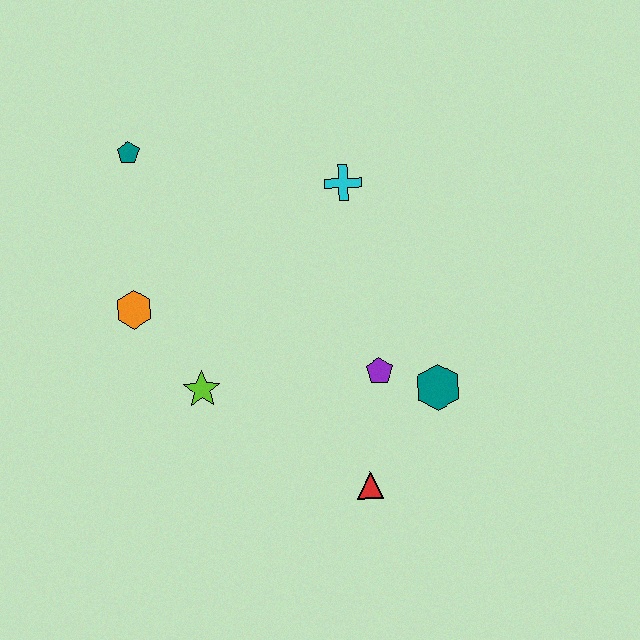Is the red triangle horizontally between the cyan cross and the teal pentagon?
No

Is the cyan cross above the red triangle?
Yes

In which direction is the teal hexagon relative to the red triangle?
The teal hexagon is above the red triangle.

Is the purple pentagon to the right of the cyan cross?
Yes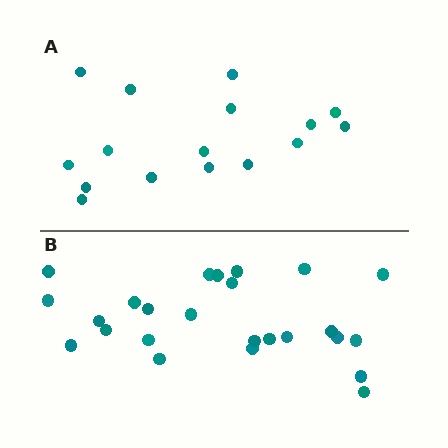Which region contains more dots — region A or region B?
Region B (the bottom region) has more dots.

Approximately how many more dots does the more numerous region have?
Region B has roughly 8 or so more dots than region A.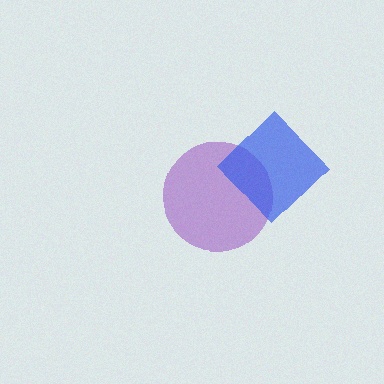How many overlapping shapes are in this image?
There are 2 overlapping shapes in the image.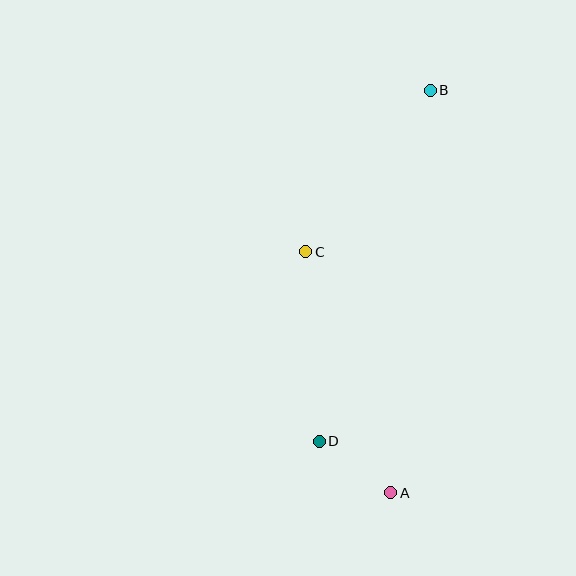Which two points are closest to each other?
Points A and D are closest to each other.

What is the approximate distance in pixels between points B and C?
The distance between B and C is approximately 204 pixels.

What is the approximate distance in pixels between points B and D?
The distance between B and D is approximately 368 pixels.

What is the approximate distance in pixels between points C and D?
The distance between C and D is approximately 190 pixels.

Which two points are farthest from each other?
Points A and B are farthest from each other.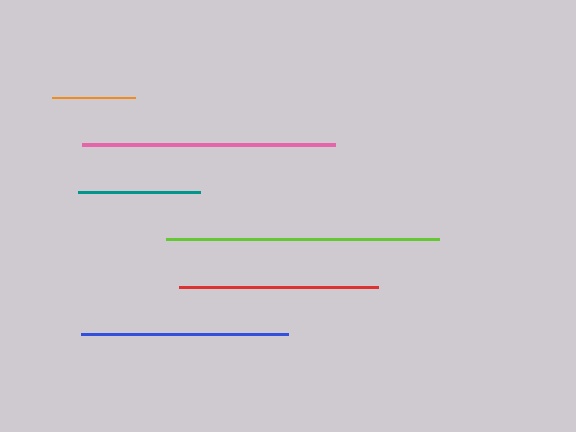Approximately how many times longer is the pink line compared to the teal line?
The pink line is approximately 2.1 times the length of the teal line.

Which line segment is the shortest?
The orange line is the shortest at approximately 83 pixels.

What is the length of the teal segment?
The teal segment is approximately 122 pixels long.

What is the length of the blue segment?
The blue segment is approximately 207 pixels long.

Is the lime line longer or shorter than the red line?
The lime line is longer than the red line.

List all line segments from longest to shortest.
From longest to shortest: lime, pink, blue, red, teal, orange.